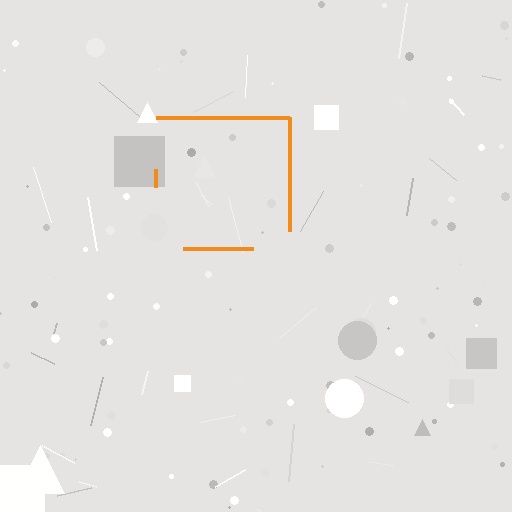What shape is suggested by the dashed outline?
The dashed outline suggests a square.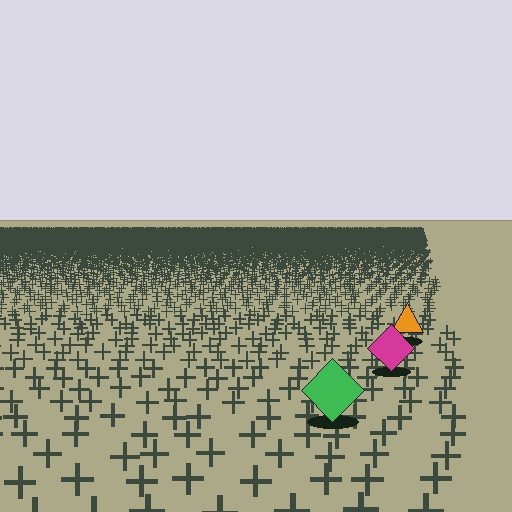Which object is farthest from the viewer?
The orange triangle is farthest from the viewer. It appears smaller and the ground texture around it is denser.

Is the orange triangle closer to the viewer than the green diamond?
No. The green diamond is closer — you can tell from the texture gradient: the ground texture is coarser near it.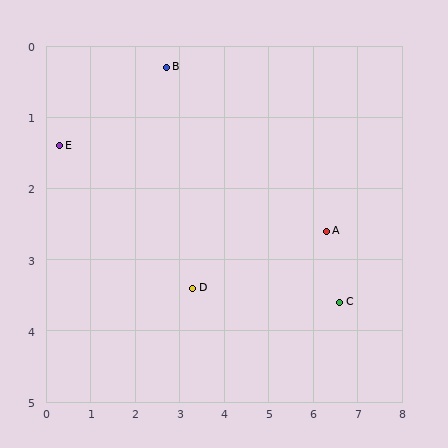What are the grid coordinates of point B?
Point B is at approximately (2.7, 0.3).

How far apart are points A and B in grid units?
Points A and B are about 4.3 grid units apart.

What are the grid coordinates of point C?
Point C is at approximately (6.6, 3.6).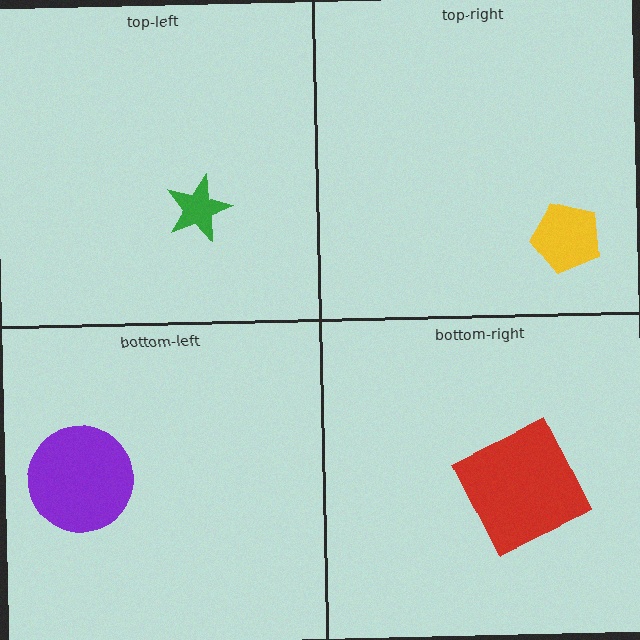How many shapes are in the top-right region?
1.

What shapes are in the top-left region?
The green star.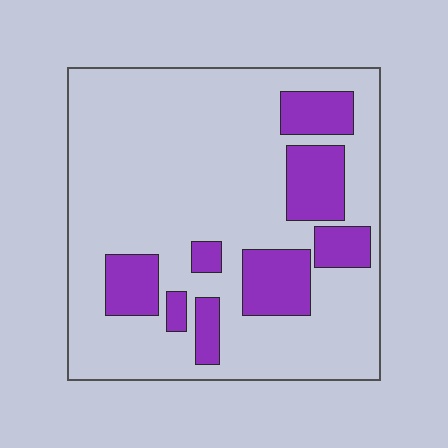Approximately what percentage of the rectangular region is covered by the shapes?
Approximately 20%.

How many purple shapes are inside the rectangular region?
8.